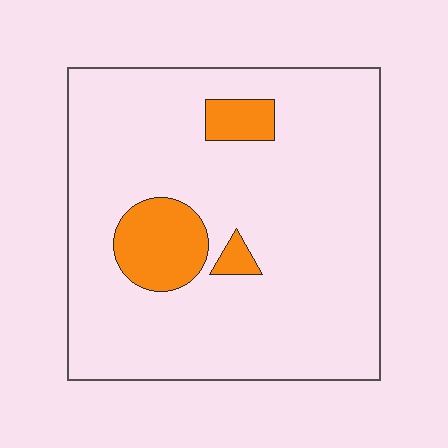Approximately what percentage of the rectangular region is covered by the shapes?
Approximately 10%.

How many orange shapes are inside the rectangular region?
3.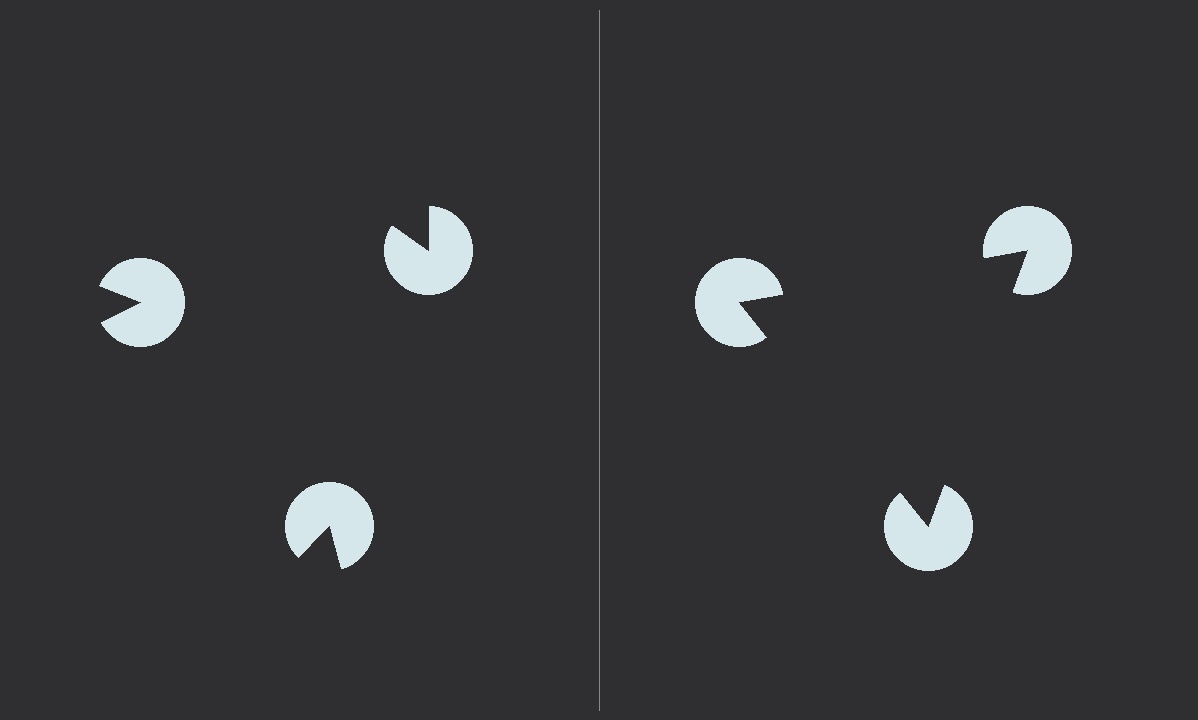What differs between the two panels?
The pac-man discs are positioned identically on both sides; only the wedge orientations differ. On the right they align to a triangle; on the left they are misaligned.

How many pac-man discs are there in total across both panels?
6 — 3 on each side.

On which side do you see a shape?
An illusory triangle appears on the right side. On the left side the wedge cuts are rotated, so no coherent shape forms.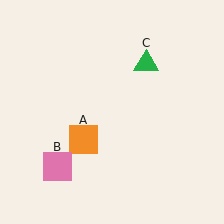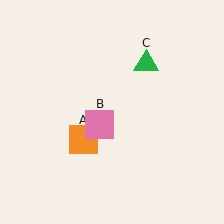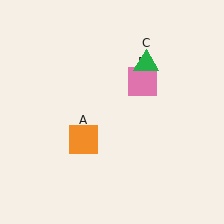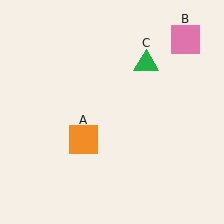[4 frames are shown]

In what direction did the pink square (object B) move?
The pink square (object B) moved up and to the right.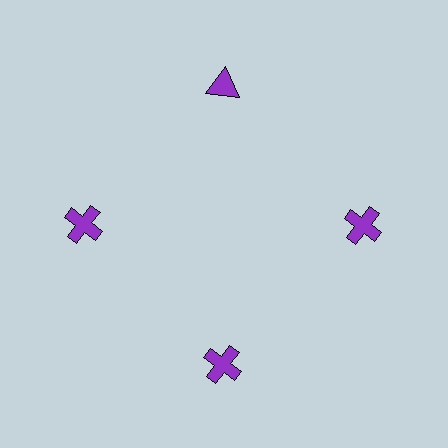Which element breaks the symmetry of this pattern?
The purple triangle at roughly the 12 o'clock position breaks the symmetry. All other shapes are purple crosses.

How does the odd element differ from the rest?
It has a different shape: triangle instead of cross.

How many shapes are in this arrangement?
There are 4 shapes arranged in a ring pattern.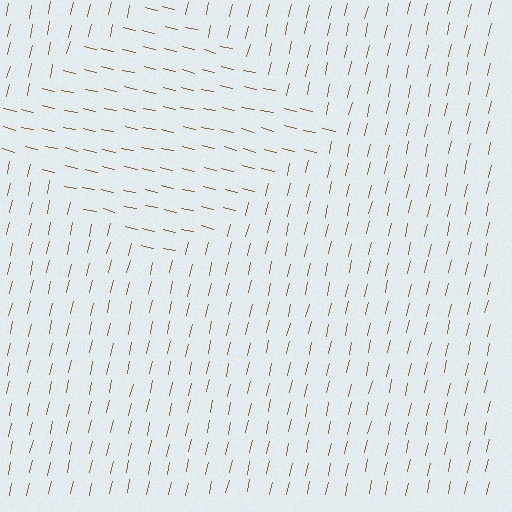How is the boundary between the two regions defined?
The boundary is defined purely by a change in line orientation (approximately 89 degrees difference). All lines are the same color and thickness.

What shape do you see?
I see a diamond.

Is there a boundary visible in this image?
Yes, there is a texture boundary formed by a change in line orientation.